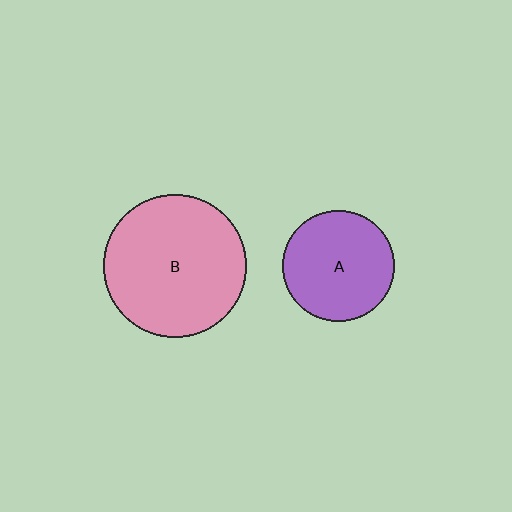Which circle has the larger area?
Circle B (pink).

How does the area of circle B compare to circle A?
Approximately 1.6 times.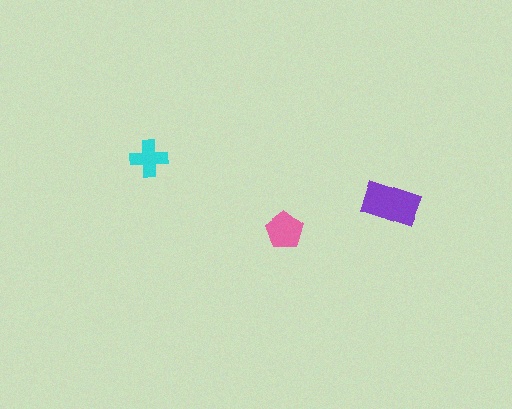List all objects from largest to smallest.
The purple rectangle, the pink pentagon, the cyan cross.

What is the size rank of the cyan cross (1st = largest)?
3rd.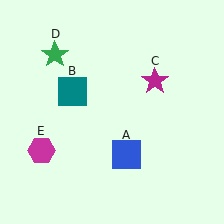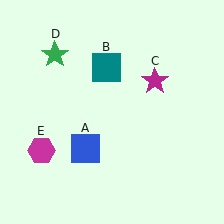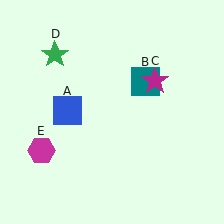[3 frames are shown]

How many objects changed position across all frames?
2 objects changed position: blue square (object A), teal square (object B).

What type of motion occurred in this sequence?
The blue square (object A), teal square (object B) rotated clockwise around the center of the scene.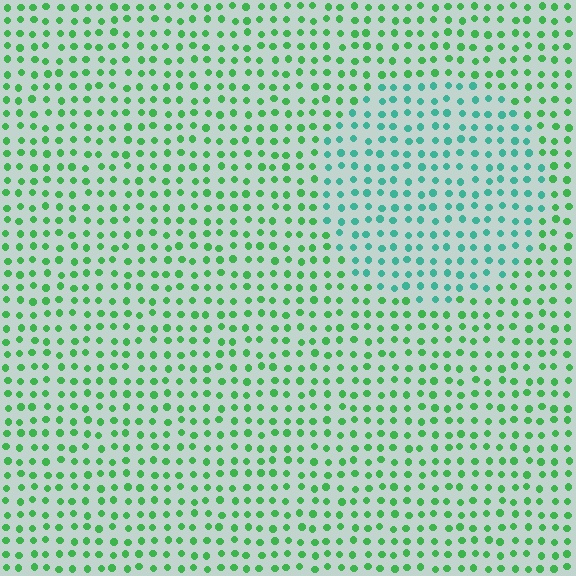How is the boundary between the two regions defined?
The boundary is defined purely by a slight shift in hue (about 38 degrees). Spacing, size, and orientation are identical on both sides.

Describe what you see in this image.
The image is filled with small green elements in a uniform arrangement. A circle-shaped region is visible where the elements are tinted to a slightly different hue, forming a subtle color boundary.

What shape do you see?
I see a circle.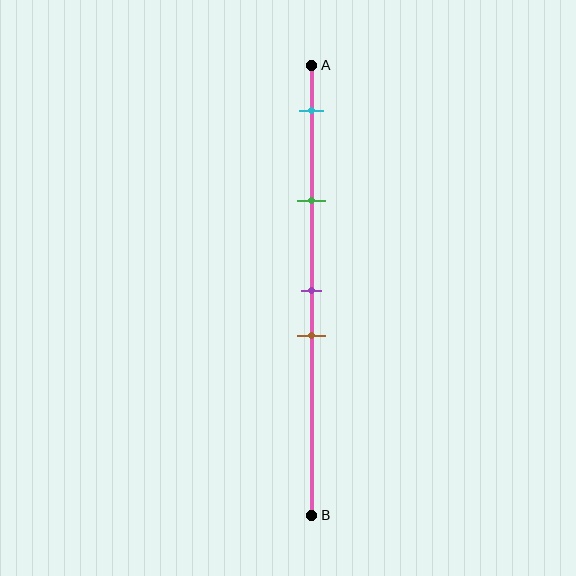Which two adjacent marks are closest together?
The purple and brown marks are the closest adjacent pair.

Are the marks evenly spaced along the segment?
No, the marks are not evenly spaced.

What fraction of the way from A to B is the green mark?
The green mark is approximately 30% (0.3) of the way from A to B.